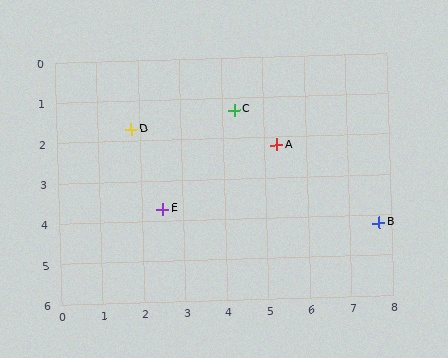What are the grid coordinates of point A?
Point A is at approximately (5.3, 2.2).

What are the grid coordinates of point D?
Point D is at approximately (1.8, 1.7).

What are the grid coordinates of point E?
Point E is at approximately (2.5, 3.7).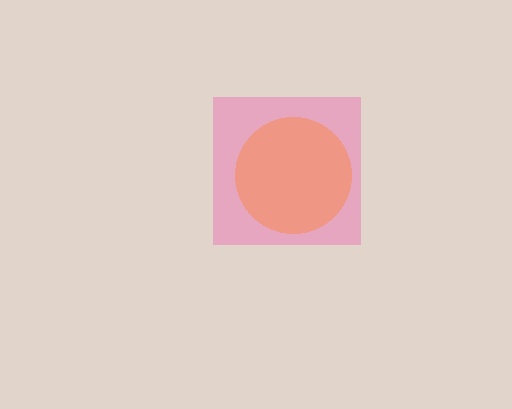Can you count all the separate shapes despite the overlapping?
Yes, there are 2 separate shapes.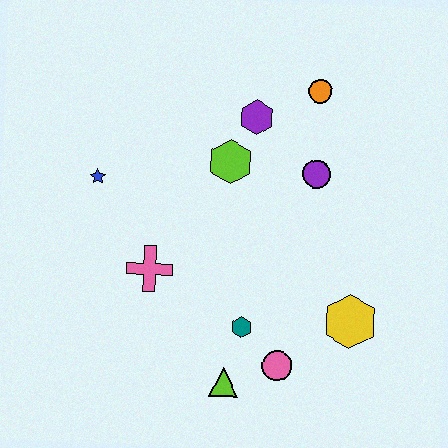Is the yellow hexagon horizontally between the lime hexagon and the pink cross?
No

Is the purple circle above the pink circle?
Yes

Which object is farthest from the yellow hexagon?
The blue star is farthest from the yellow hexagon.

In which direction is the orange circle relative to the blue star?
The orange circle is to the right of the blue star.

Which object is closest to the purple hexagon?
The lime hexagon is closest to the purple hexagon.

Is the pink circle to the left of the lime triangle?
No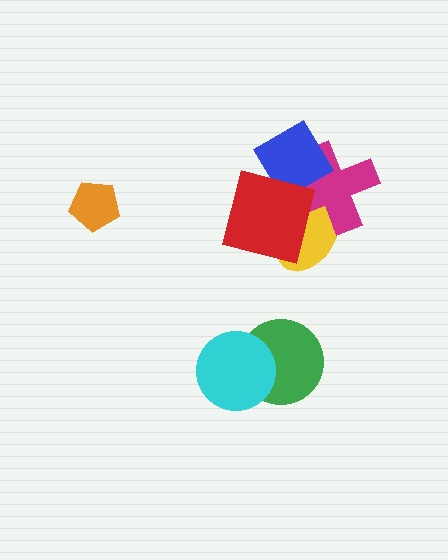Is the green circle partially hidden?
Yes, it is partially covered by another shape.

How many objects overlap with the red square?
2 objects overlap with the red square.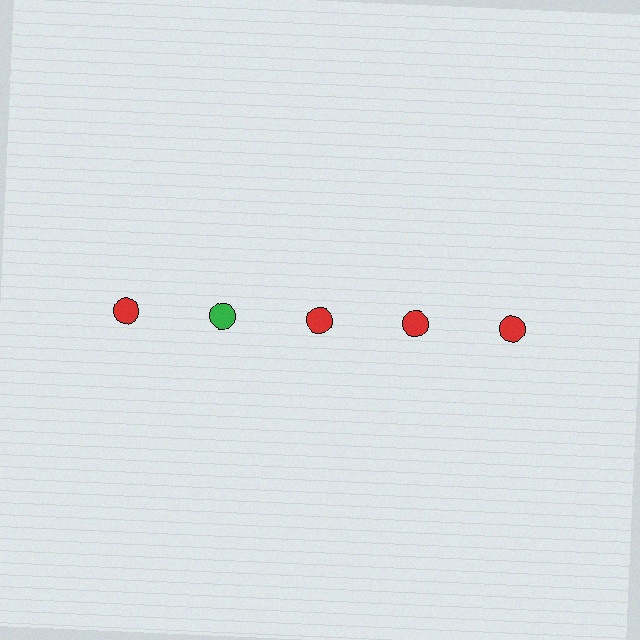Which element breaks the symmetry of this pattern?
The green circle in the top row, second from left column breaks the symmetry. All other shapes are red circles.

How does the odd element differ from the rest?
It has a different color: green instead of red.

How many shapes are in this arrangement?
There are 5 shapes arranged in a grid pattern.